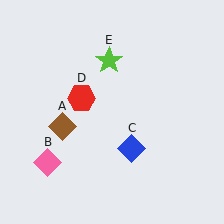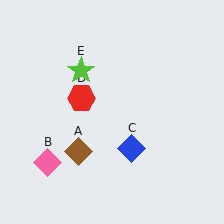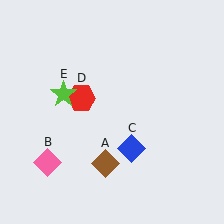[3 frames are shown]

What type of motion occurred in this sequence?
The brown diamond (object A), lime star (object E) rotated counterclockwise around the center of the scene.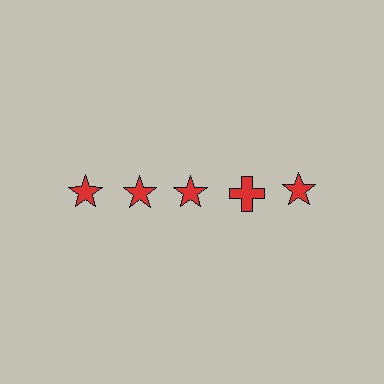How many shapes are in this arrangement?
There are 5 shapes arranged in a grid pattern.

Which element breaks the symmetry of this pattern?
The red cross in the top row, second from right column breaks the symmetry. All other shapes are red stars.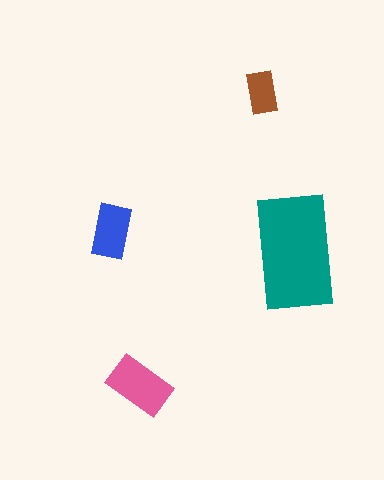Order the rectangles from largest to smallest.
the teal one, the pink one, the blue one, the brown one.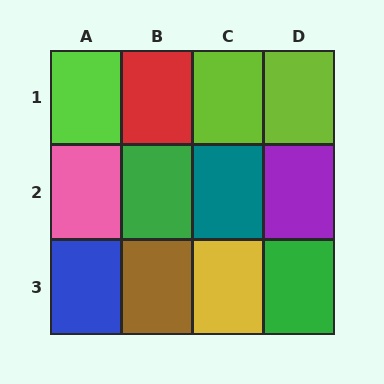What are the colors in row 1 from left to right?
Lime, red, lime, lime.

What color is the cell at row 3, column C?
Yellow.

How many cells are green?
2 cells are green.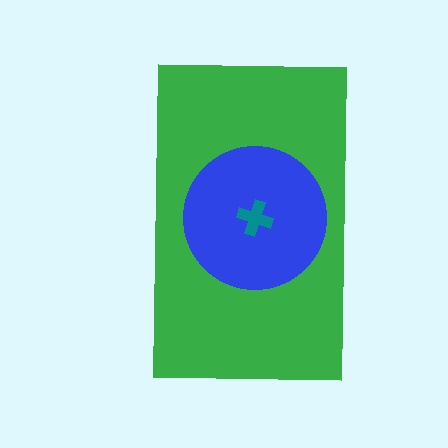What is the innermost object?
The teal cross.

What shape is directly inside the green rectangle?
The blue circle.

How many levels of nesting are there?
3.